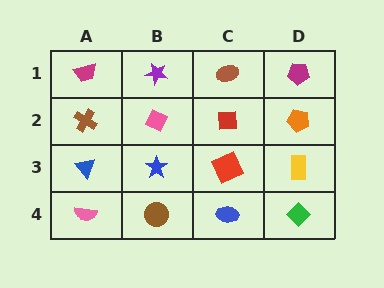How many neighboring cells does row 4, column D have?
2.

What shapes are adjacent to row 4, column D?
A yellow rectangle (row 3, column D), a blue ellipse (row 4, column C).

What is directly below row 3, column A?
A pink semicircle.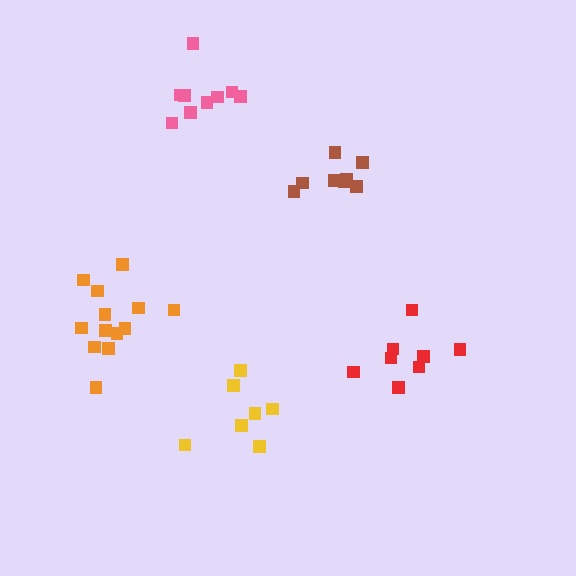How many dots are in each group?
Group 1: 9 dots, Group 2: 13 dots, Group 3: 7 dots, Group 4: 8 dots, Group 5: 9 dots (46 total).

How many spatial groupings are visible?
There are 5 spatial groupings.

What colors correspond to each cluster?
The clusters are colored: pink, orange, yellow, red, brown.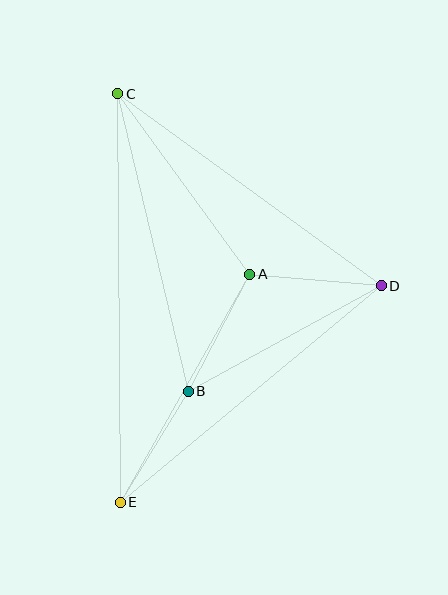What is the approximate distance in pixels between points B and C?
The distance between B and C is approximately 306 pixels.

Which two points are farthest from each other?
Points C and E are farthest from each other.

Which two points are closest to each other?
Points B and E are closest to each other.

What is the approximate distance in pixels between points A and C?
The distance between A and C is approximately 224 pixels.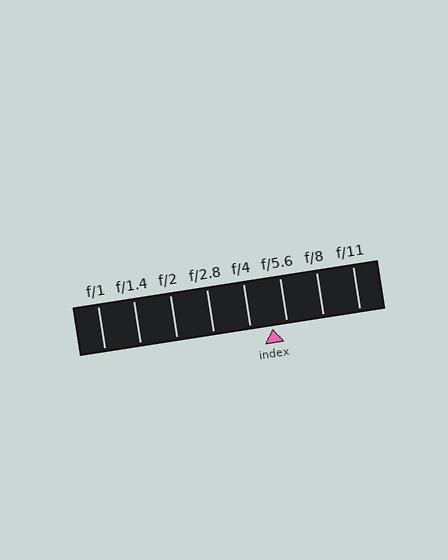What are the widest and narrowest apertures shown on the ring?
The widest aperture shown is f/1 and the narrowest is f/11.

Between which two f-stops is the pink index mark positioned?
The index mark is between f/4 and f/5.6.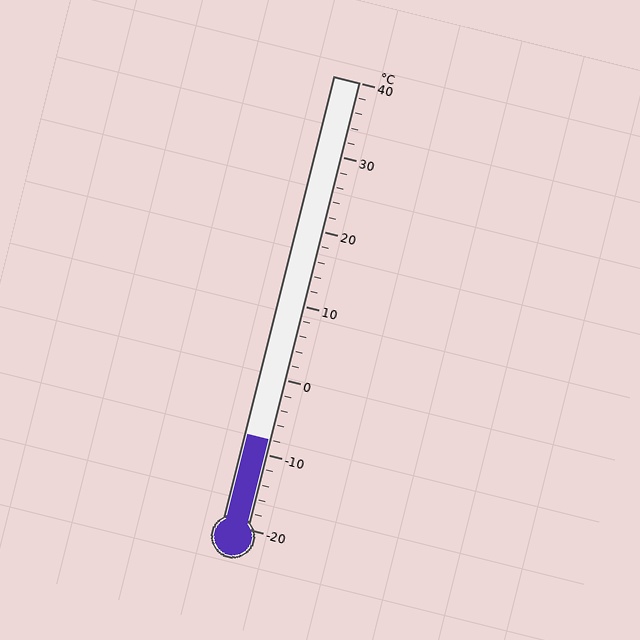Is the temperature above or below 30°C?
The temperature is below 30°C.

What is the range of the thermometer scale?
The thermometer scale ranges from -20°C to 40°C.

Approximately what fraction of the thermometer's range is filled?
The thermometer is filled to approximately 20% of its range.